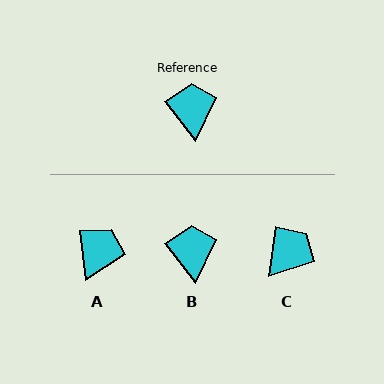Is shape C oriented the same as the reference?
No, it is off by about 46 degrees.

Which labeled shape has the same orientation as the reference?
B.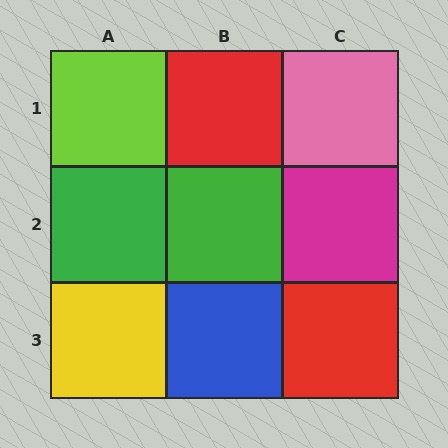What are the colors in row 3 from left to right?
Yellow, blue, red.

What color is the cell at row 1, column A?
Lime.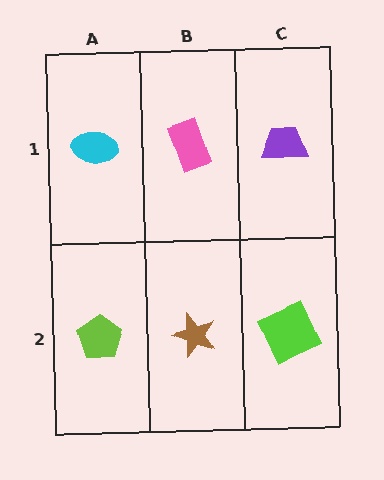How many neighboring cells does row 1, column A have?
2.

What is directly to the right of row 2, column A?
A brown star.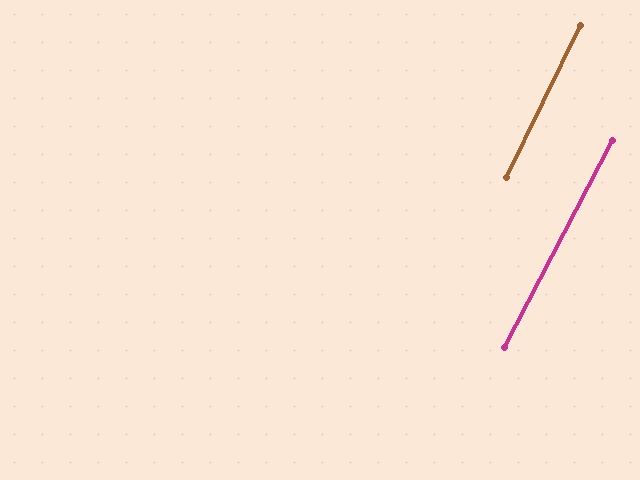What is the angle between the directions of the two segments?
Approximately 2 degrees.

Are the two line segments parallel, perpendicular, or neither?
Parallel — their directions differ by only 1.6°.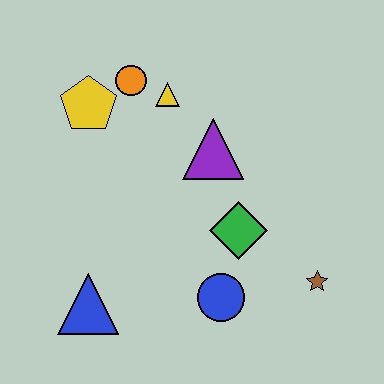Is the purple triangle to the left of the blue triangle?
No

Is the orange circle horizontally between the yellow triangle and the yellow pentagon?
Yes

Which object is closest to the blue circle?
The green diamond is closest to the blue circle.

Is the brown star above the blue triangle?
Yes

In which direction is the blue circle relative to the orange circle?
The blue circle is below the orange circle.